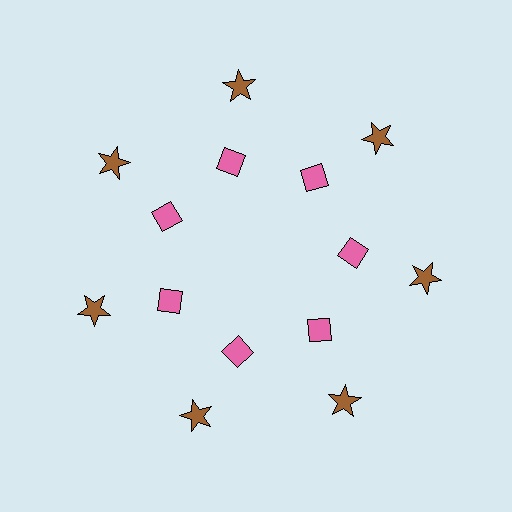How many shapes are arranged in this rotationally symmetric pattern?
There are 14 shapes, arranged in 7 groups of 2.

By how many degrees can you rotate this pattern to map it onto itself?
The pattern maps onto itself every 51 degrees of rotation.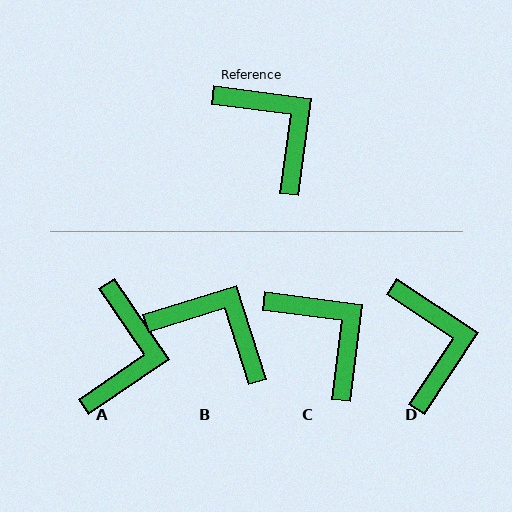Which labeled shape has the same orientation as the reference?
C.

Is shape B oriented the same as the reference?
No, it is off by about 24 degrees.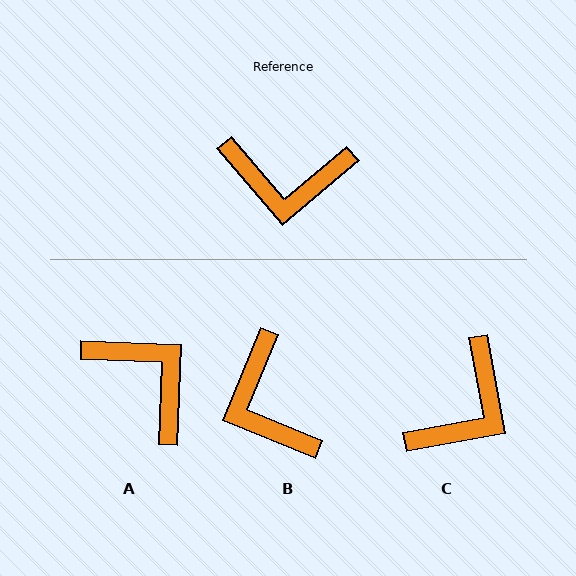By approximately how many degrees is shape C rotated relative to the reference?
Approximately 60 degrees counter-clockwise.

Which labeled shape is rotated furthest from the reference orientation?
A, about 138 degrees away.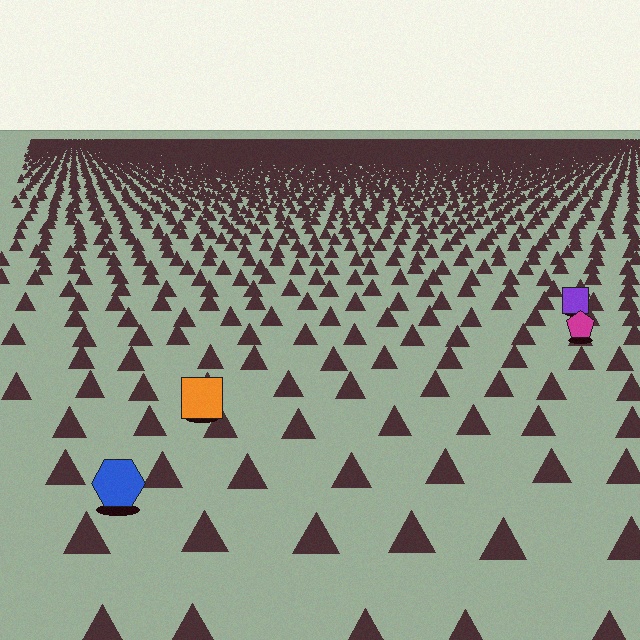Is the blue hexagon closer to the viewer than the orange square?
Yes. The blue hexagon is closer — you can tell from the texture gradient: the ground texture is coarser near it.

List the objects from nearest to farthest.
From nearest to farthest: the blue hexagon, the orange square, the magenta pentagon, the purple square.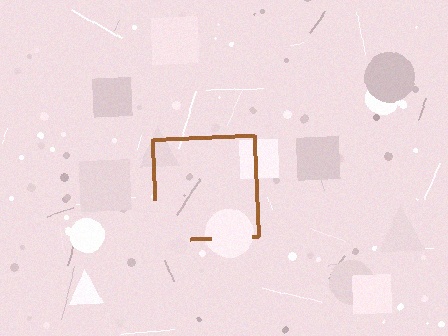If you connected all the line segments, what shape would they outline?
They would outline a square.